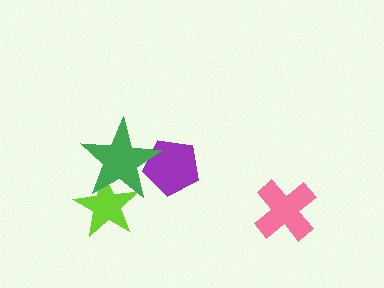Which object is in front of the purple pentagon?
The green star is in front of the purple pentagon.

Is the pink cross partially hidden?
No, no other shape covers it.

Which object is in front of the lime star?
The green star is in front of the lime star.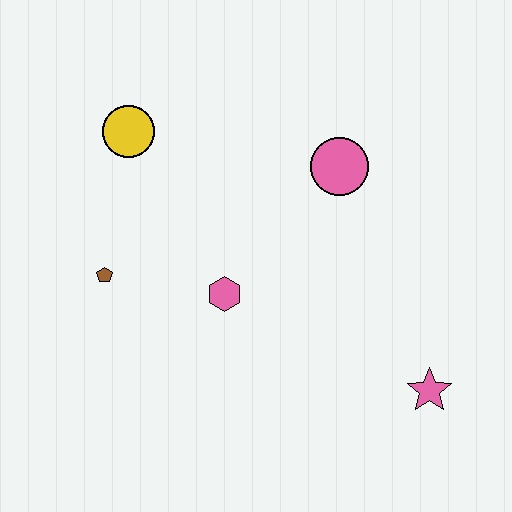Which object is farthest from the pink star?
The yellow circle is farthest from the pink star.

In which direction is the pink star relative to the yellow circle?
The pink star is to the right of the yellow circle.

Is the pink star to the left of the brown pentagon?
No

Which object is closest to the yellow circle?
The brown pentagon is closest to the yellow circle.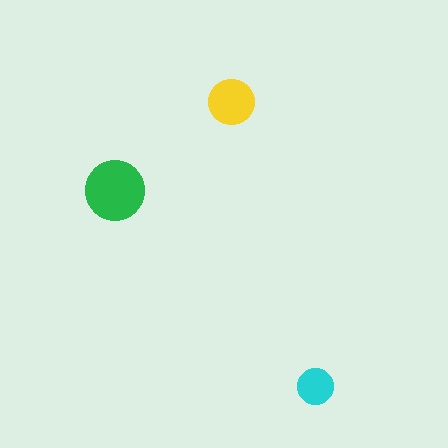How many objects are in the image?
There are 3 objects in the image.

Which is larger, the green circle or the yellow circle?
The green one.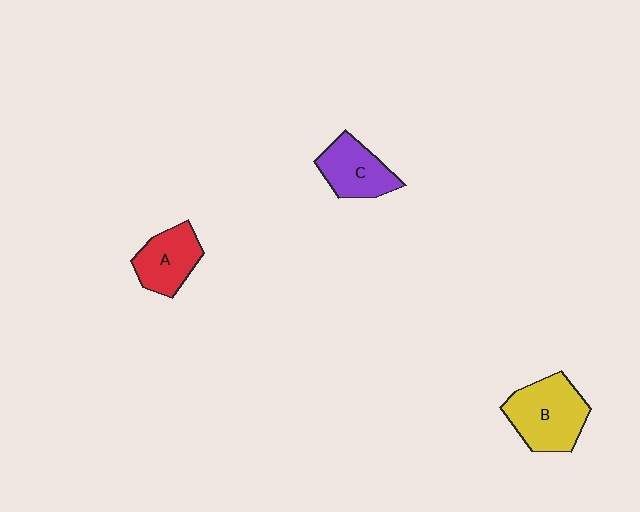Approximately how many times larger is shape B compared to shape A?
Approximately 1.4 times.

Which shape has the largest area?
Shape B (yellow).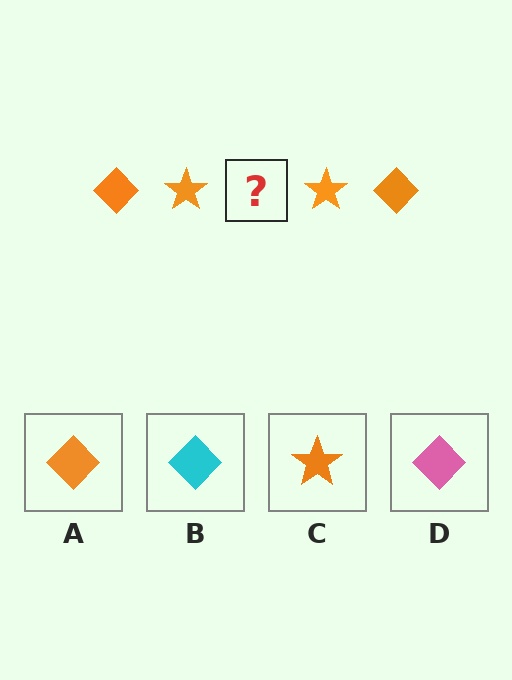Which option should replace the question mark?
Option A.